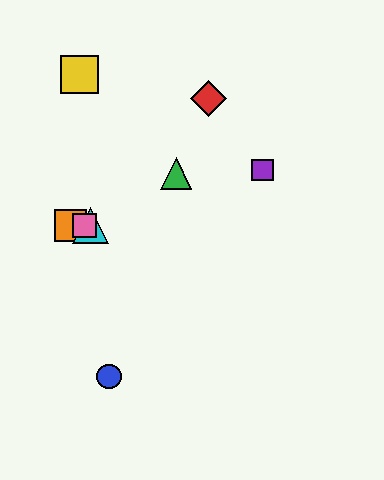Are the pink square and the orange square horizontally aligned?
Yes, both are at y≈225.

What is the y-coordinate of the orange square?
The orange square is at y≈225.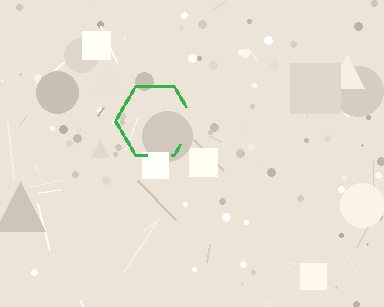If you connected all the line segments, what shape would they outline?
They would outline a hexagon.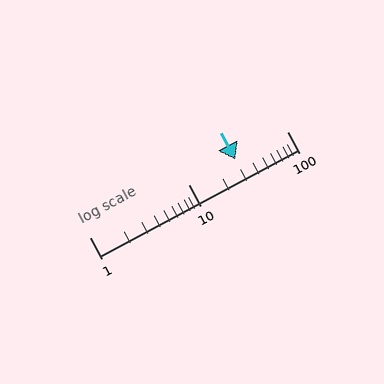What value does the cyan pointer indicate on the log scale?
The pointer indicates approximately 30.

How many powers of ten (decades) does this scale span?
The scale spans 2 decades, from 1 to 100.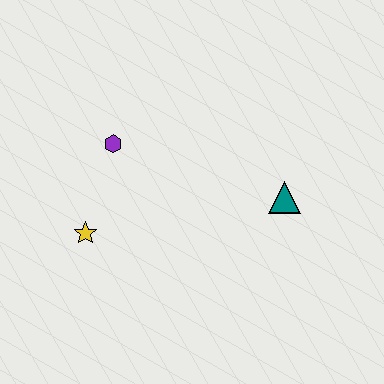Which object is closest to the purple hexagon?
The yellow star is closest to the purple hexagon.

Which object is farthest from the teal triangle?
The yellow star is farthest from the teal triangle.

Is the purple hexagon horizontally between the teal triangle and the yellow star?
Yes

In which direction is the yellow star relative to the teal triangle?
The yellow star is to the left of the teal triangle.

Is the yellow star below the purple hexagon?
Yes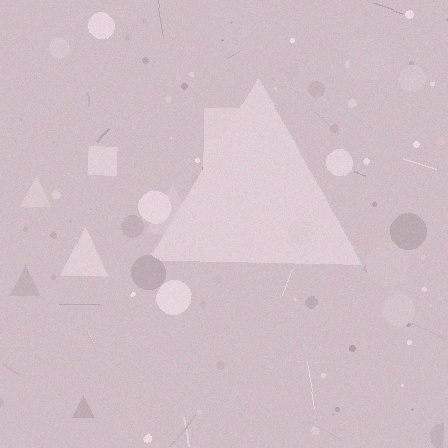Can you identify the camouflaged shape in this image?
The camouflaged shape is a triangle.